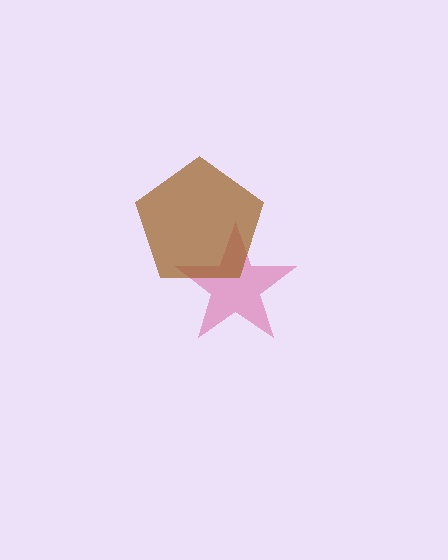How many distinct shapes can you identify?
There are 2 distinct shapes: a magenta star, a brown pentagon.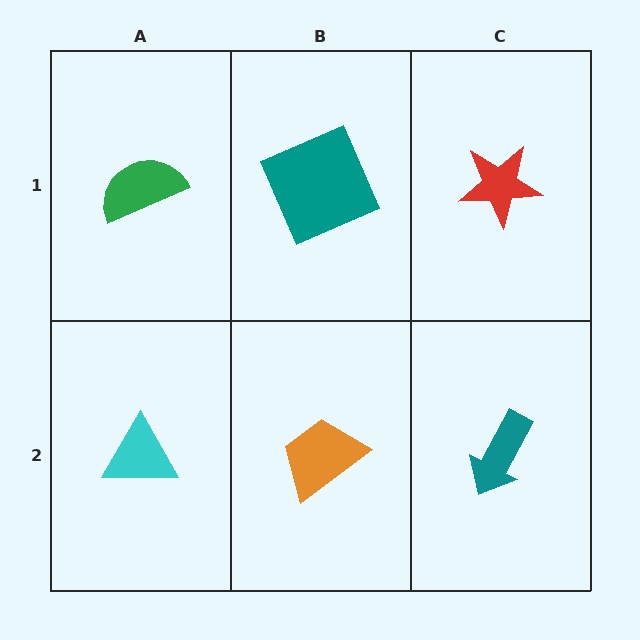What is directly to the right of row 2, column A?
An orange trapezoid.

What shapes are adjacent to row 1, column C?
A teal arrow (row 2, column C), a teal square (row 1, column B).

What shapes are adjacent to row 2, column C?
A red star (row 1, column C), an orange trapezoid (row 2, column B).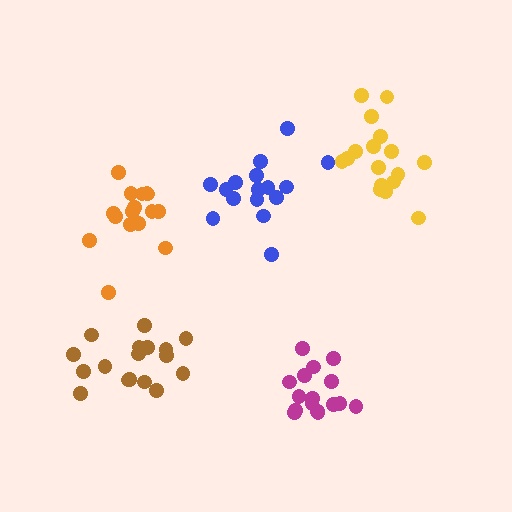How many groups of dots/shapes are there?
There are 5 groups.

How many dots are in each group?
Group 1: 17 dots, Group 2: 16 dots, Group 3: 16 dots, Group 4: 16 dots, Group 5: 17 dots (82 total).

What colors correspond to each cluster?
The clusters are colored: yellow, orange, blue, magenta, brown.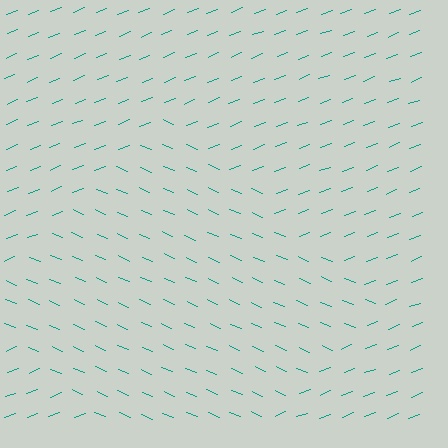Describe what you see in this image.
The image is filled with small teal line segments. A diamond region in the image has lines oriented differently from the surrounding lines, creating a visible texture boundary.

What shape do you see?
I see a diamond.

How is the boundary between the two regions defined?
The boundary is defined purely by a change in line orientation (approximately 45 degrees difference). All lines are the same color and thickness.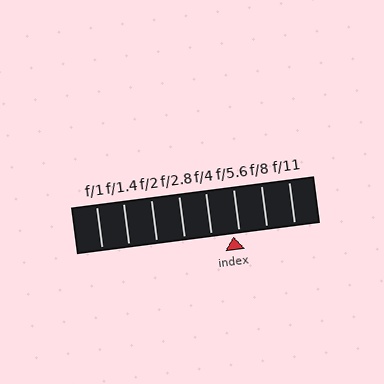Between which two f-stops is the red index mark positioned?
The index mark is between f/4 and f/5.6.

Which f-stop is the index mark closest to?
The index mark is closest to f/5.6.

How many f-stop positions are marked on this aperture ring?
There are 8 f-stop positions marked.